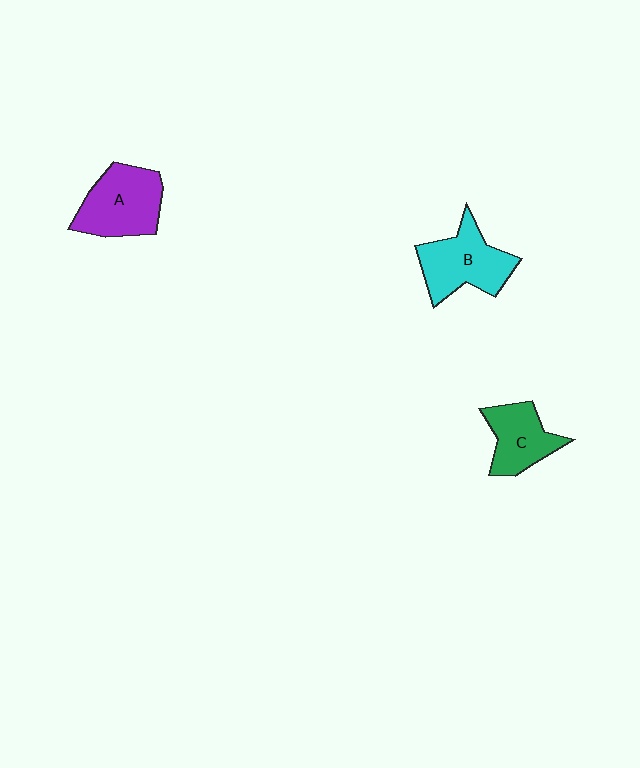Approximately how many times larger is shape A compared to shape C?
Approximately 1.3 times.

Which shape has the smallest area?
Shape C (green).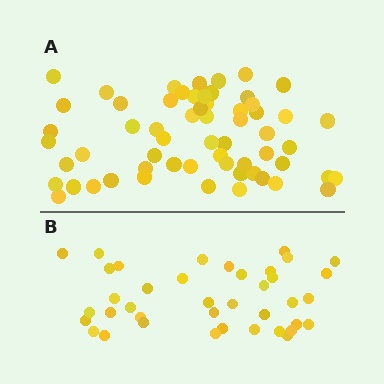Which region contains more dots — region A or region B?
Region A (the top region) has more dots.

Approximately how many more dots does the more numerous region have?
Region A has approximately 20 more dots than region B.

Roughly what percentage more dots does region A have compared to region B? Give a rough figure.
About 55% more.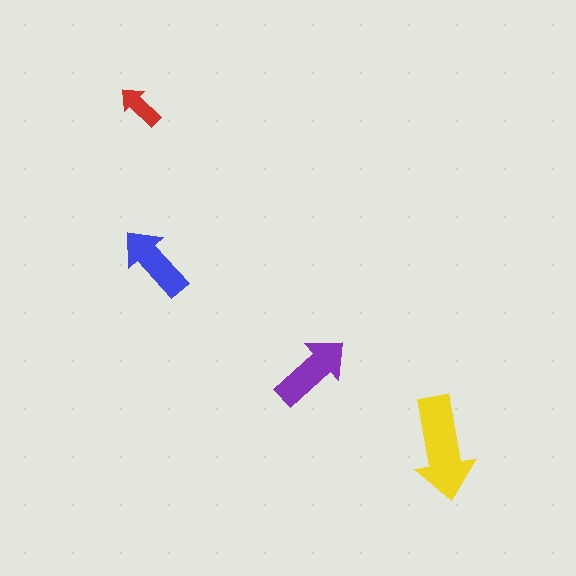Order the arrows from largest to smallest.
the yellow one, the purple one, the blue one, the red one.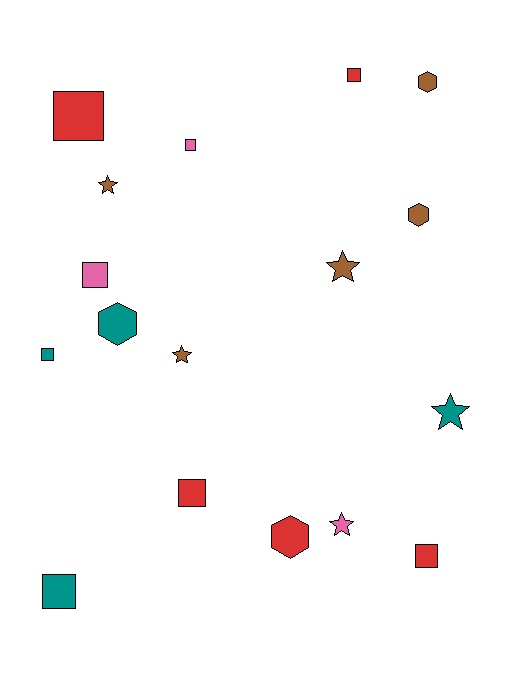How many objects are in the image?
There are 17 objects.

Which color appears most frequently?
Red, with 5 objects.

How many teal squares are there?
There are 2 teal squares.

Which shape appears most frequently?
Square, with 8 objects.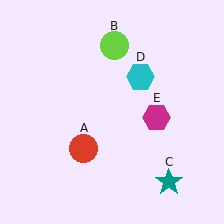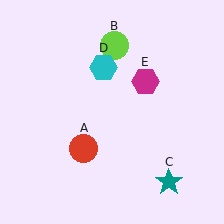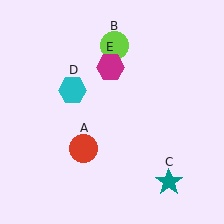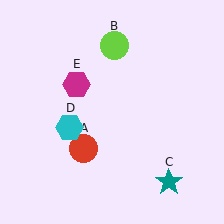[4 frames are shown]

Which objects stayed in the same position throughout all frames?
Red circle (object A) and lime circle (object B) and teal star (object C) remained stationary.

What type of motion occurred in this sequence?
The cyan hexagon (object D), magenta hexagon (object E) rotated counterclockwise around the center of the scene.